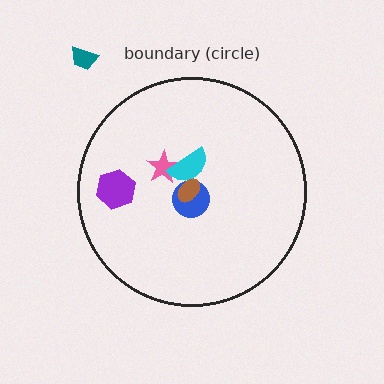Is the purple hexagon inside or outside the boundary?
Inside.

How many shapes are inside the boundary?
5 inside, 1 outside.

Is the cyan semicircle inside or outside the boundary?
Inside.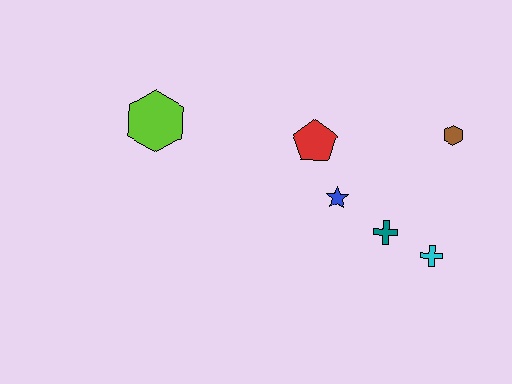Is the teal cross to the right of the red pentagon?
Yes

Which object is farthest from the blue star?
The lime hexagon is farthest from the blue star.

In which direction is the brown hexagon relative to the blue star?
The brown hexagon is to the right of the blue star.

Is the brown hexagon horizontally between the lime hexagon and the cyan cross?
No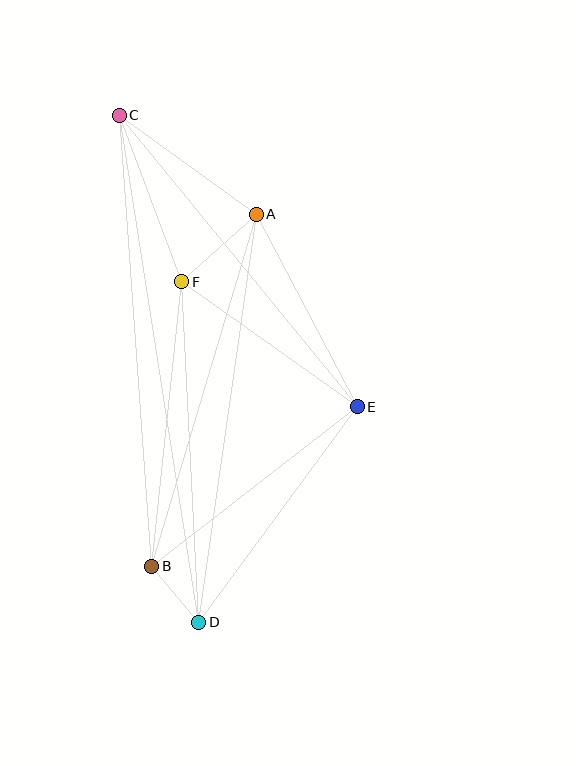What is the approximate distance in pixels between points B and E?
The distance between B and E is approximately 260 pixels.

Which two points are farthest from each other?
Points C and D are farthest from each other.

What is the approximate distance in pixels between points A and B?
The distance between A and B is approximately 367 pixels.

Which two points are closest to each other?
Points B and D are closest to each other.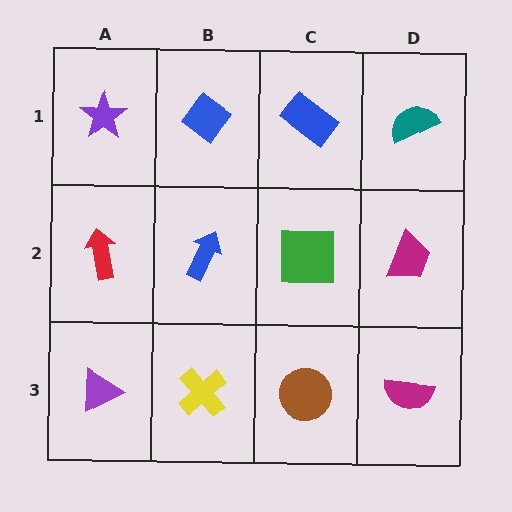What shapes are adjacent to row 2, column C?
A blue rectangle (row 1, column C), a brown circle (row 3, column C), a blue arrow (row 2, column B), a magenta trapezoid (row 2, column D).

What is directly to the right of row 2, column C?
A magenta trapezoid.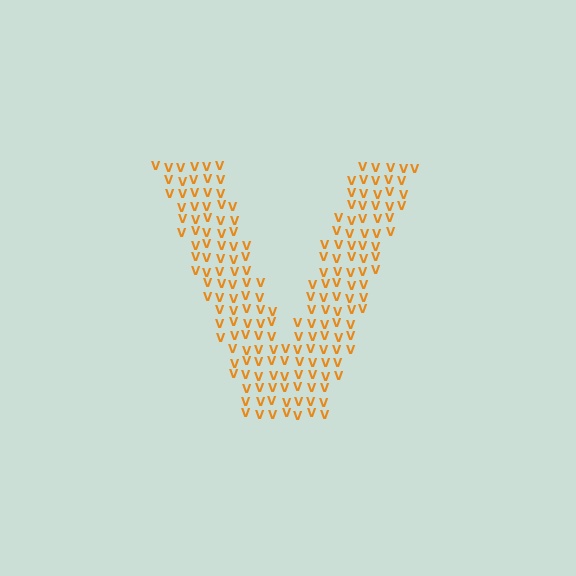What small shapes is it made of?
It is made of small letter V's.